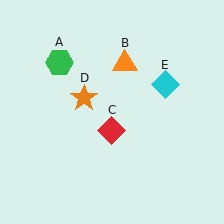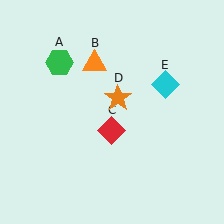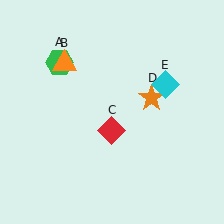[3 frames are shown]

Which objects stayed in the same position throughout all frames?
Green hexagon (object A) and red diamond (object C) and cyan diamond (object E) remained stationary.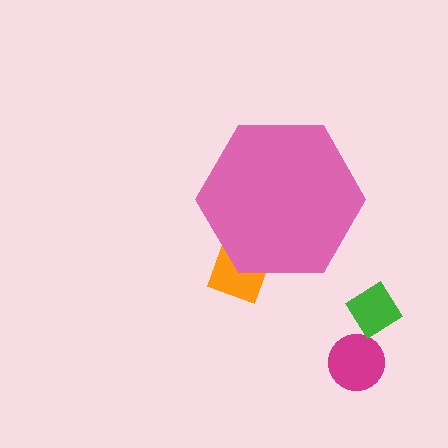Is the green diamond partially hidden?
No, the green diamond is fully visible.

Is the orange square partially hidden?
Yes, the orange square is partially hidden behind the pink hexagon.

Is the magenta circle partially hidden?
No, the magenta circle is fully visible.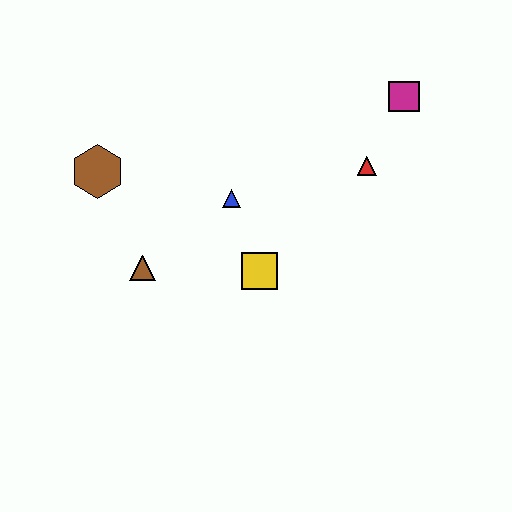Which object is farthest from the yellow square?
The magenta square is farthest from the yellow square.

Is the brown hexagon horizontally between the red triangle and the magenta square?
No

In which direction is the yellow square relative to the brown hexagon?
The yellow square is to the right of the brown hexagon.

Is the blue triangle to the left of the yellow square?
Yes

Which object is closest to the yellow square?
The blue triangle is closest to the yellow square.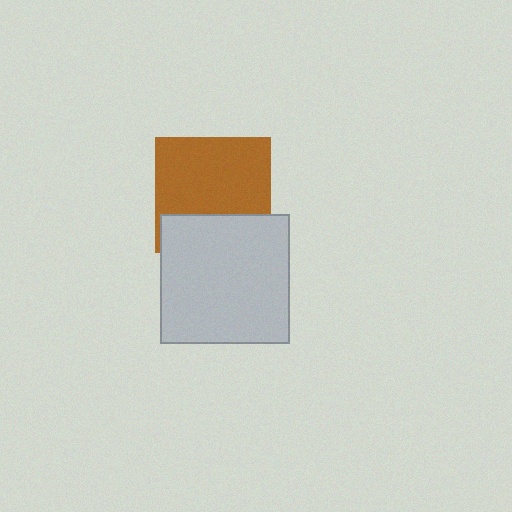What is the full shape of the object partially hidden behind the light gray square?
The partially hidden object is a brown square.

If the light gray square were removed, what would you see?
You would see the complete brown square.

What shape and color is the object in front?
The object in front is a light gray square.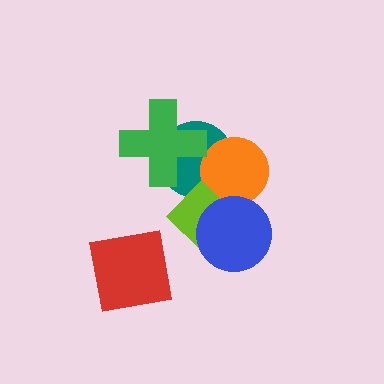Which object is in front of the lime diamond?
The blue circle is in front of the lime diamond.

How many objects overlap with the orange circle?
4 objects overlap with the orange circle.